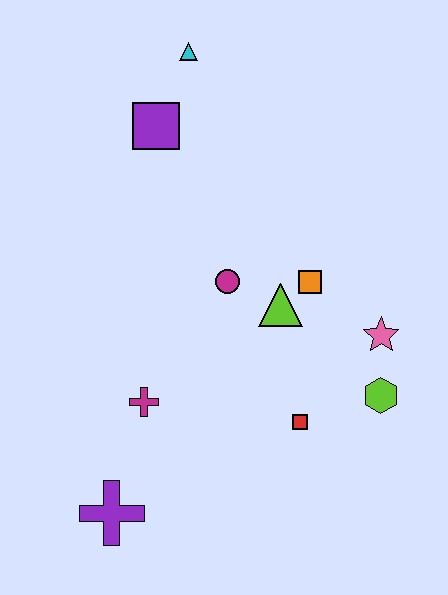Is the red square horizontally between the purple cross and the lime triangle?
No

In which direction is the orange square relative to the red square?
The orange square is above the red square.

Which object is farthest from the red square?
The cyan triangle is farthest from the red square.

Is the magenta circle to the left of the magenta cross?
No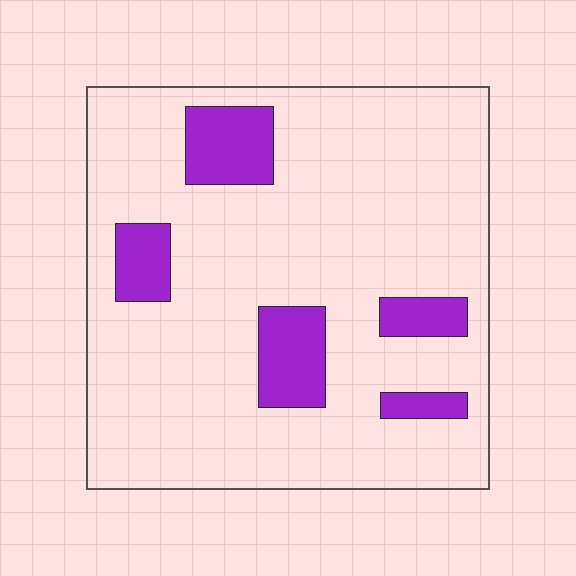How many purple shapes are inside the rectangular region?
5.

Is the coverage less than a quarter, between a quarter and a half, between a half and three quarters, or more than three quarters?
Less than a quarter.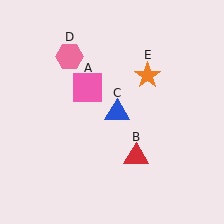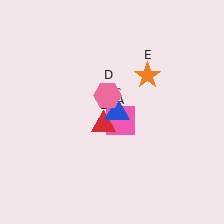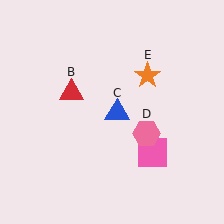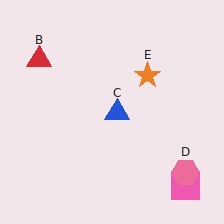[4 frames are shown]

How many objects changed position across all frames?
3 objects changed position: pink square (object A), red triangle (object B), pink hexagon (object D).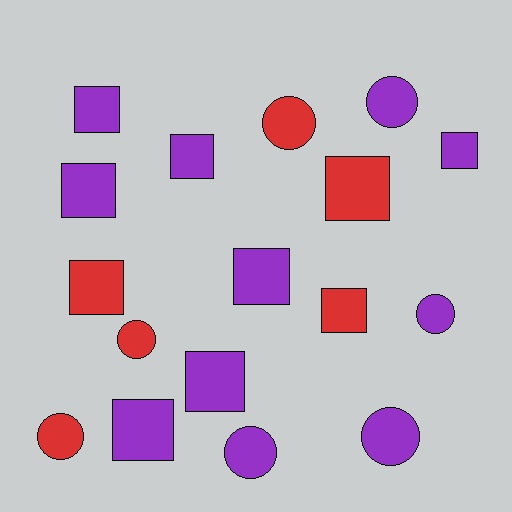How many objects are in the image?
There are 17 objects.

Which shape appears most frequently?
Square, with 10 objects.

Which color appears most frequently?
Purple, with 11 objects.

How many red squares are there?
There are 3 red squares.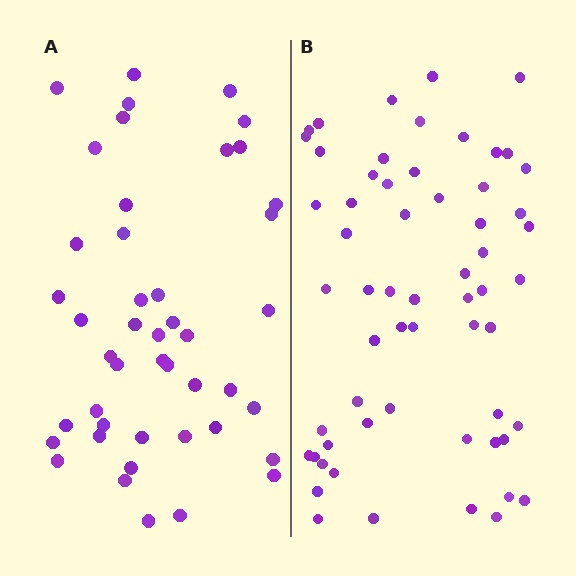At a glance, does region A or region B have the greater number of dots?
Region B (the right region) has more dots.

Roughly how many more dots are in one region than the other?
Region B has approximately 15 more dots than region A.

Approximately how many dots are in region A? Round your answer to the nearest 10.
About 40 dots. (The exact count is 45, which rounds to 40.)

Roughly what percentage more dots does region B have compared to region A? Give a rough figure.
About 35% more.